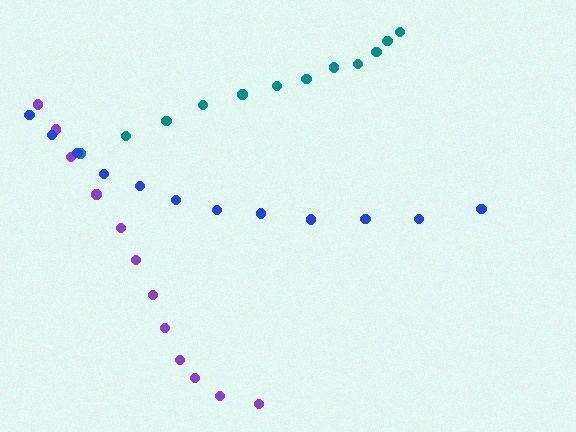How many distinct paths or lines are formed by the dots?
There are 3 distinct paths.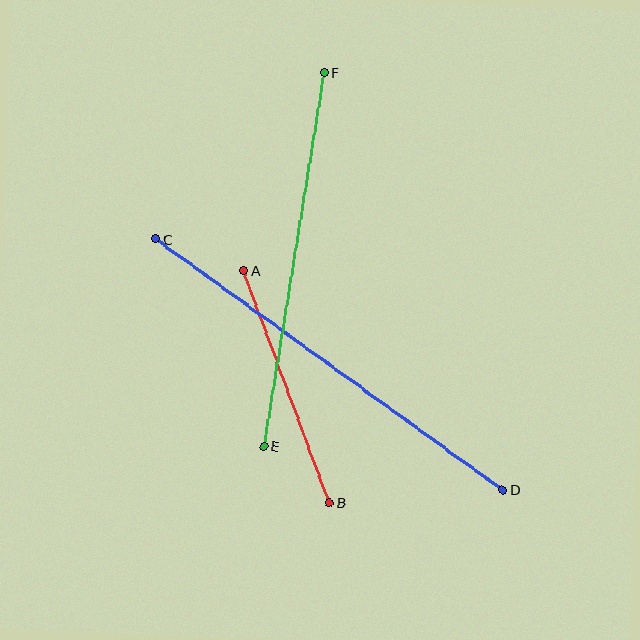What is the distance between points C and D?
The distance is approximately 428 pixels.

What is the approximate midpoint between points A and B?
The midpoint is at approximately (286, 386) pixels.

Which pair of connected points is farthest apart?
Points C and D are farthest apart.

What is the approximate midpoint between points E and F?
The midpoint is at approximately (294, 260) pixels.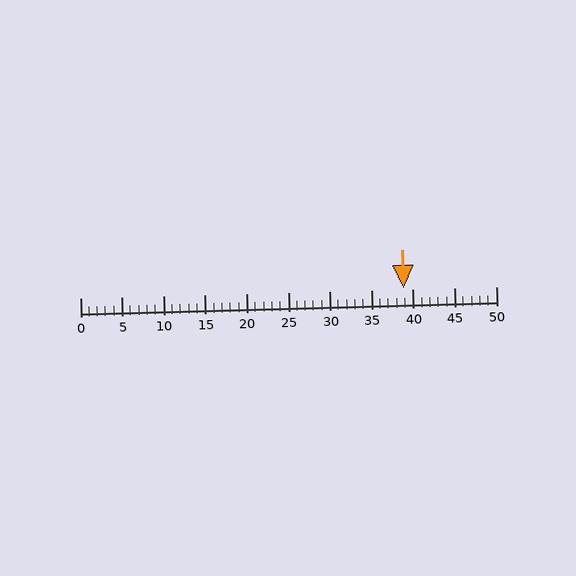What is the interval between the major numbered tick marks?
The major tick marks are spaced 5 units apart.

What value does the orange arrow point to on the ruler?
The orange arrow points to approximately 39.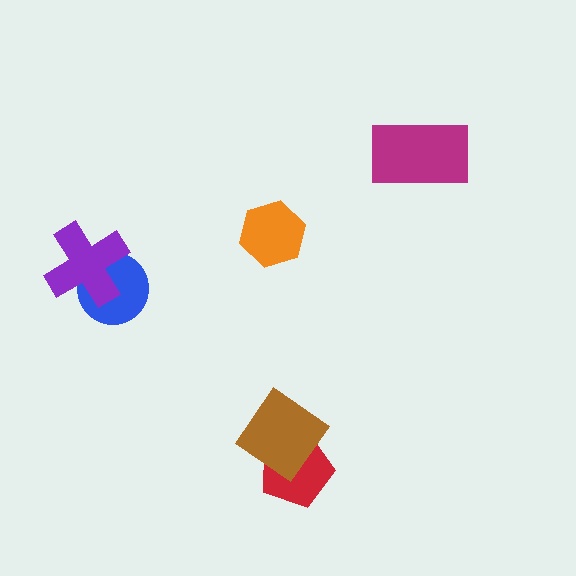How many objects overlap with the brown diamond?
1 object overlaps with the brown diamond.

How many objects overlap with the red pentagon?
1 object overlaps with the red pentagon.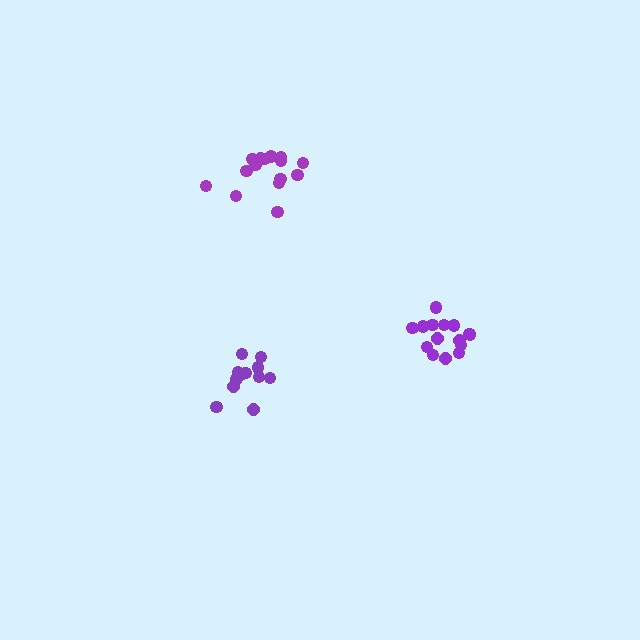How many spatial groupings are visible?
There are 3 spatial groupings.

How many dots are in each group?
Group 1: 15 dots, Group 2: 12 dots, Group 3: 15 dots (42 total).